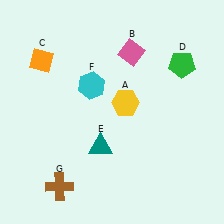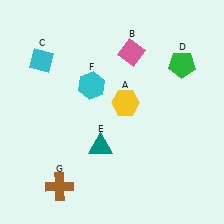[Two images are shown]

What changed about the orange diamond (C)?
In Image 1, C is orange. In Image 2, it changed to cyan.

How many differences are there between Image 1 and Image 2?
There is 1 difference between the two images.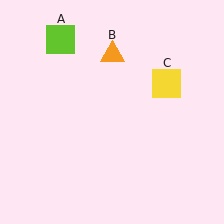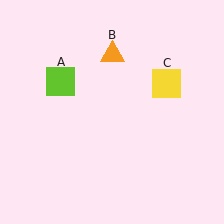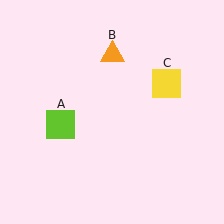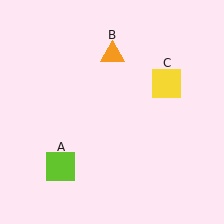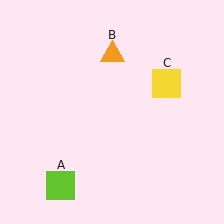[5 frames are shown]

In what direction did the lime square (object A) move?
The lime square (object A) moved down.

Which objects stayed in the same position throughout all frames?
Orange triangle (object B) and yellow square (object C) remained stationary.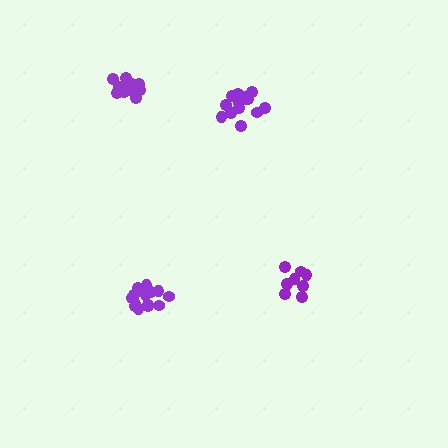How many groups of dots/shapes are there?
There are 4 groups.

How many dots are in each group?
Group 1: 9 dots, Group 2: 14 dots, Group 3: 15 dots, Group 4: 11 dots (49 total).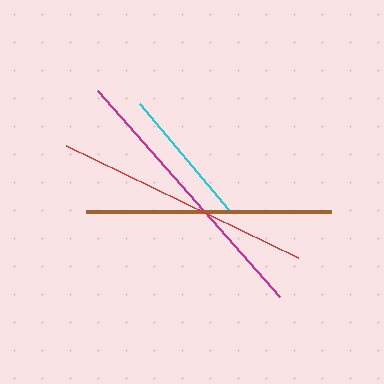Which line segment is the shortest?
The cyan line is the shortest at approximately 139 pixels.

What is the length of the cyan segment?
The cyan segment is approximately 139 pixels long.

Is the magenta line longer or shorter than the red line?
The magenta line is longer than the red line.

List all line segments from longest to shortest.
From longest to shortest: magenta, red, brown, cyan.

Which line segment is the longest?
The magenta line is the longest at approximately 275 pixels.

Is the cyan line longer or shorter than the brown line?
The brown line is longer than the cyan line.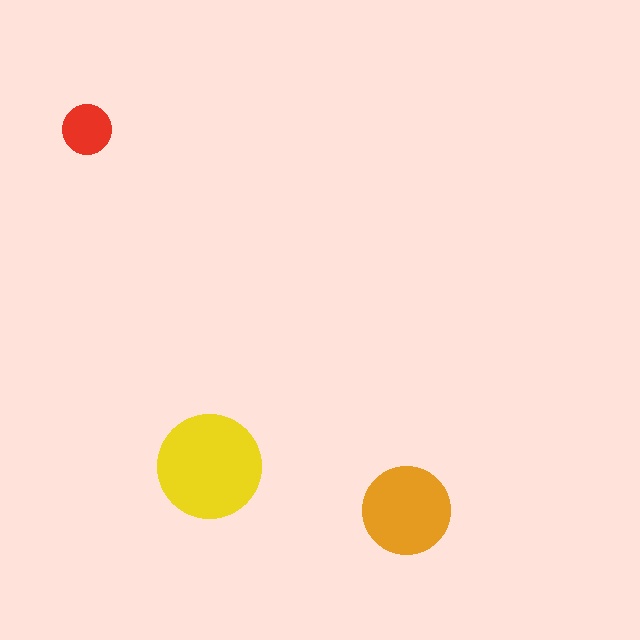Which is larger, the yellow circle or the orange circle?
The yellow one.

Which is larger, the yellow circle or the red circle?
The yellow one.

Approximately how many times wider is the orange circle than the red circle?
About 2 times wider.